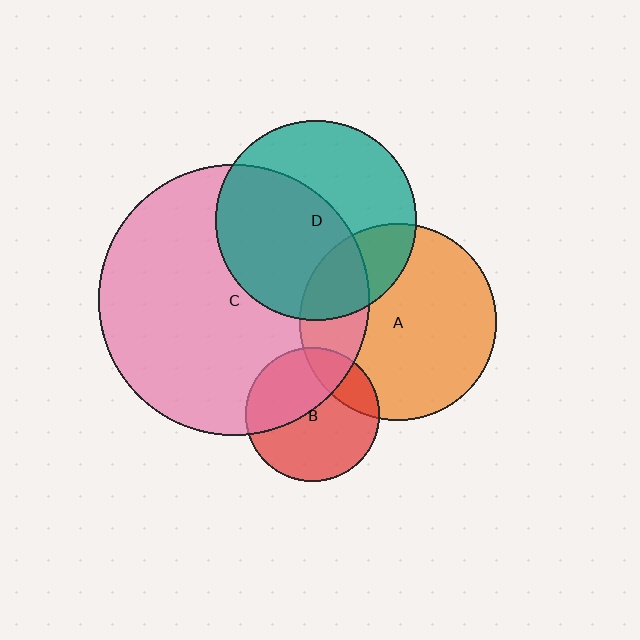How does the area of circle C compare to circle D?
Approximately 1.8 times.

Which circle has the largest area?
Circle C (pink).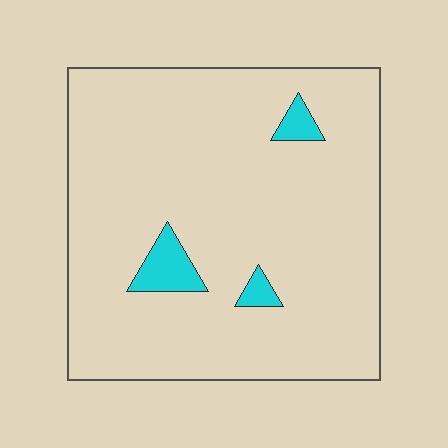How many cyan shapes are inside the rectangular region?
3.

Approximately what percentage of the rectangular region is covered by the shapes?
Approximately 5%.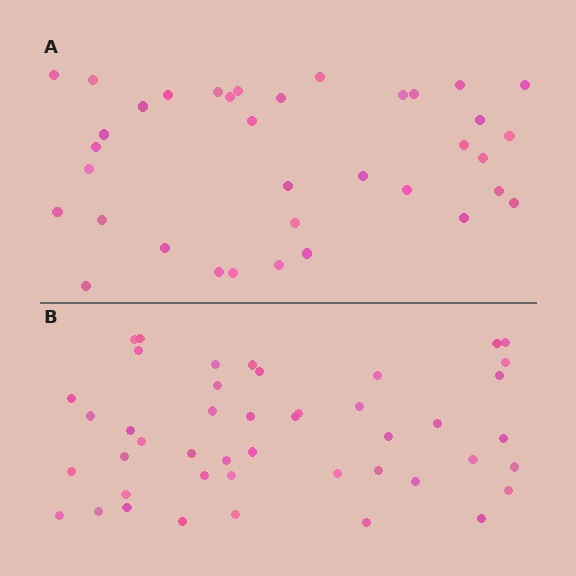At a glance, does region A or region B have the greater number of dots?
Region B (the bottom region) has more dots.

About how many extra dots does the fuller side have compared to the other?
Region B has roughly 8 or so more dots than region A.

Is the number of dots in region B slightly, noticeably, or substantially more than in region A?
Region B has noticeably more, but not dramatically so. The ratio is roughly 1.2 to 1.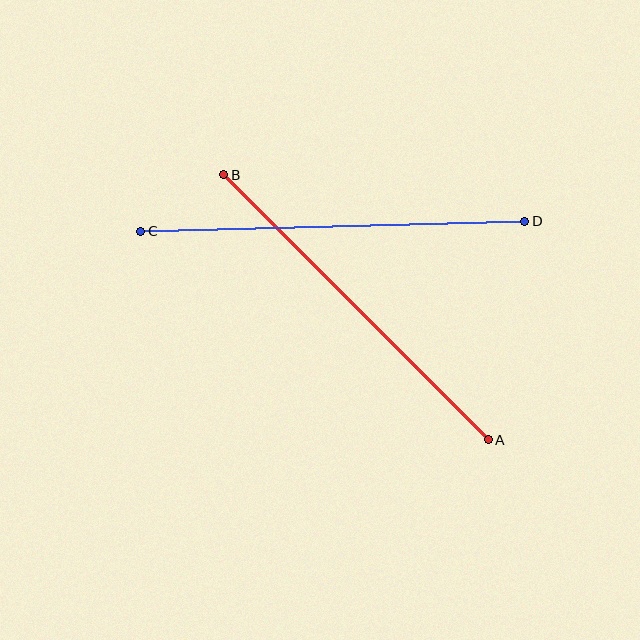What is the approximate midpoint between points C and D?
The midpoint is at approximately (333, 226) pixels.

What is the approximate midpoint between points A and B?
The midpoint is at approximately (356, 307) pixels.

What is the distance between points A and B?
The distance is approximately 375 pixels.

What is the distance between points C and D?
The distance is approximately 384 pixels.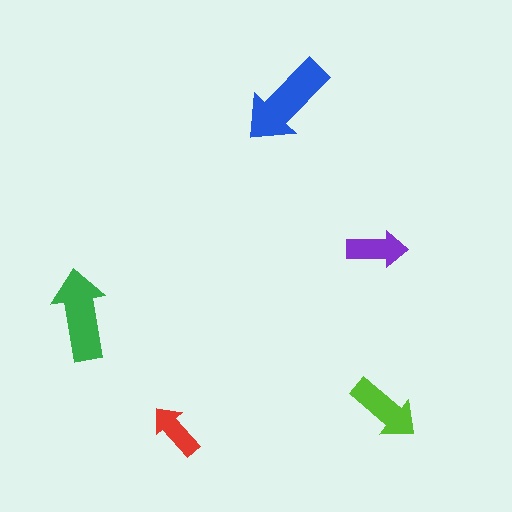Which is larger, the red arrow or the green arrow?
The green one.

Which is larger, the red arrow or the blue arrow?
The blue one.